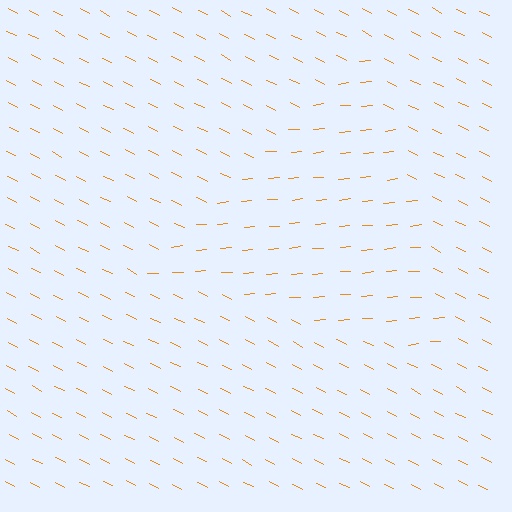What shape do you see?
I see a triangle.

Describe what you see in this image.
The image is filled with small orange line segments. A triangle region in the image has lines oriented differently from the surrounding lines, creating a visible texture boundary.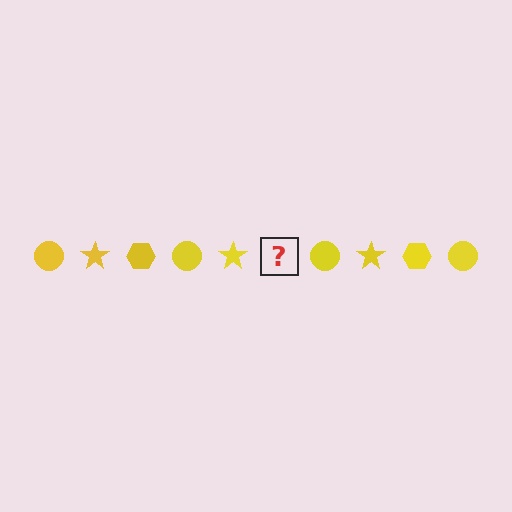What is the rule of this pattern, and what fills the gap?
The rule is that the pattern cycles through circle, star, hexagon shapes in yellow. The gap should be filled with a yellow hexagon.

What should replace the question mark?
The question mark should be replaced with a yellow hexagon.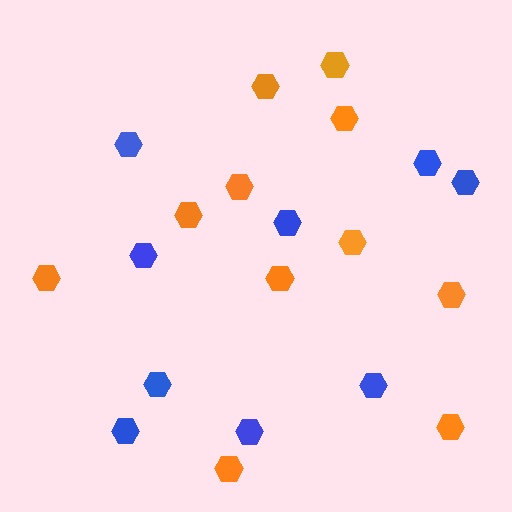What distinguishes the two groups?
There are 2 groups: one group of orange hexagons (11) and one group of blue hexagons (9).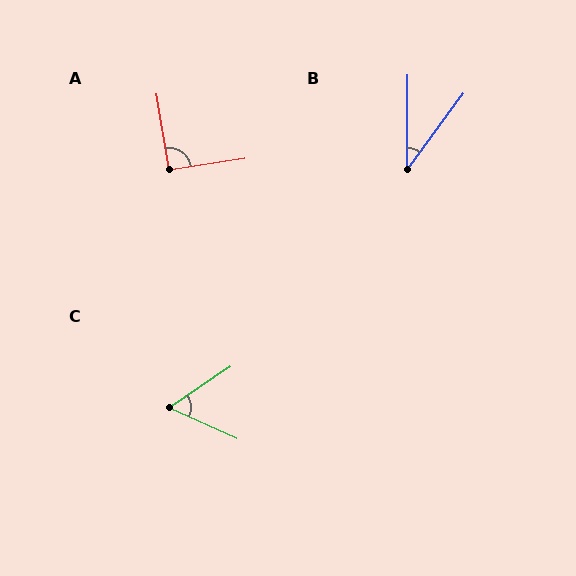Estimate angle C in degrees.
Approximately 58 degrees.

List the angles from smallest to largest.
B (36°), C (58°), A (90°).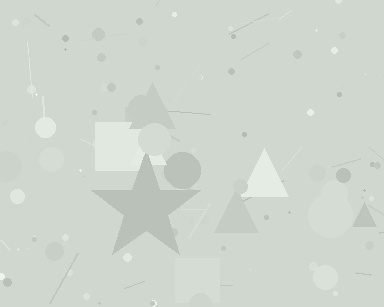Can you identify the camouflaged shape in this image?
The camouflaged shape is a star.